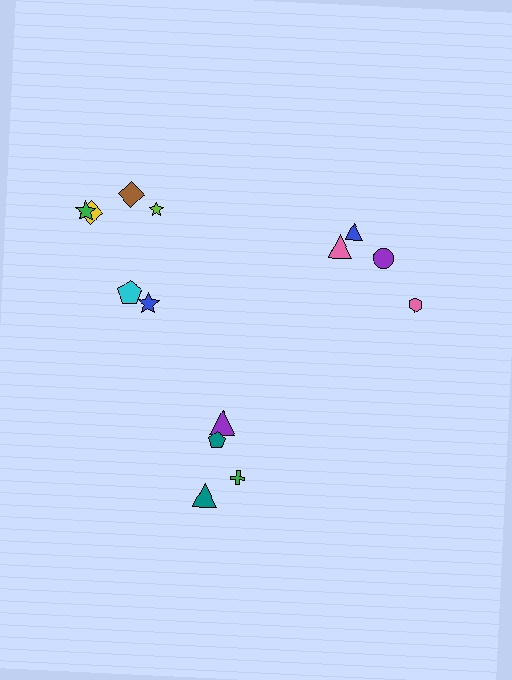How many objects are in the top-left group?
There are 6 objects.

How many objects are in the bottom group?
There are 4 objects.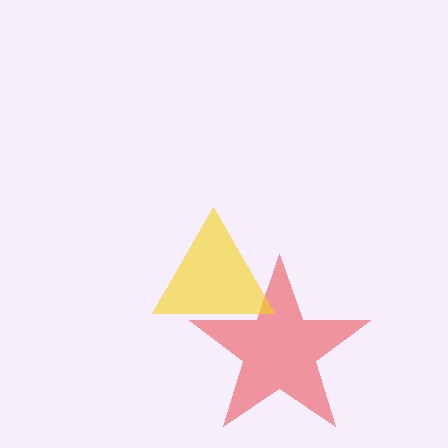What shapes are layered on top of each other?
The layered shapes are: a red star, a yellow triangle.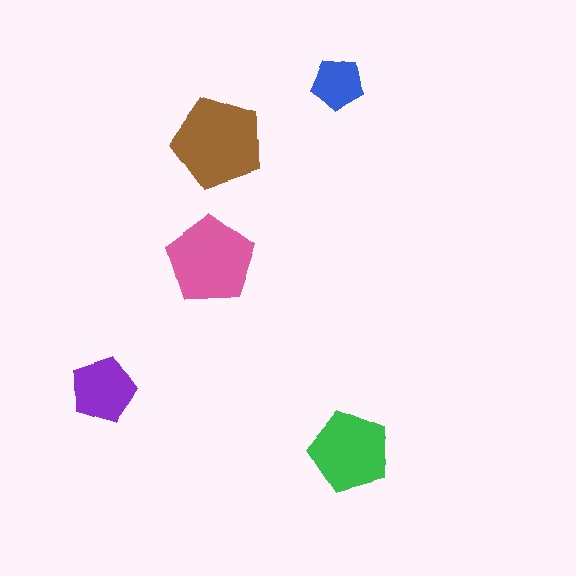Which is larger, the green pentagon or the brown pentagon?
The brown one.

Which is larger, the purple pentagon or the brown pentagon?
The brown one.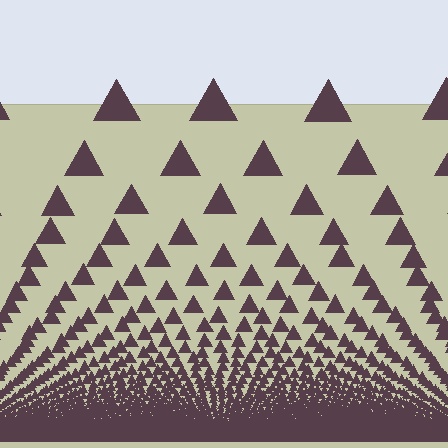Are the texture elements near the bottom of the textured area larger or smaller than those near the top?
Smaller. The gradient is inverted — elements near the bottom are smaller and denser.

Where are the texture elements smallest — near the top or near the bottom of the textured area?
Near the bottom.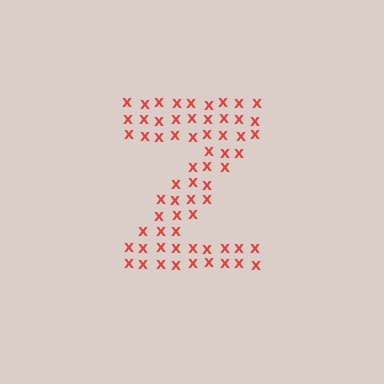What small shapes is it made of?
It is made of small letter X's.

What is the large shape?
The large shape is the letter Z.